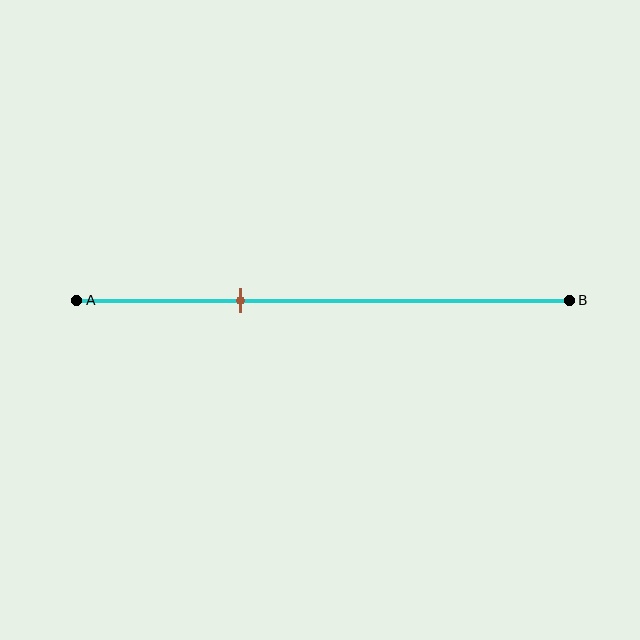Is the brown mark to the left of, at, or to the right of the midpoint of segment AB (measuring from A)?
The brown mark is to the left of the midpoint of segment AB.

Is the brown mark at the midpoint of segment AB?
No, the mark is at about 35% from A, not at the 50% midpoint.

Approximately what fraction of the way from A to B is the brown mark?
The brown mark is approximately 35% of the way from A to B.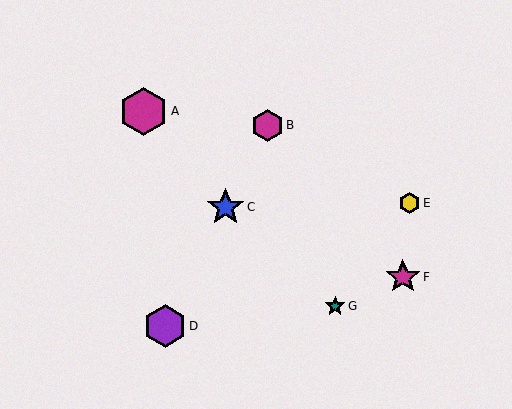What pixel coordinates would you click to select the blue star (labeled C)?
Click at (225, 207) to select the blue star C.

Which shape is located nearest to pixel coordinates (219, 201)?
The blue star (labeled C) at (225, 207) is nearest to that location.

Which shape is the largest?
The magenta hexagon (labeled A) is the largest.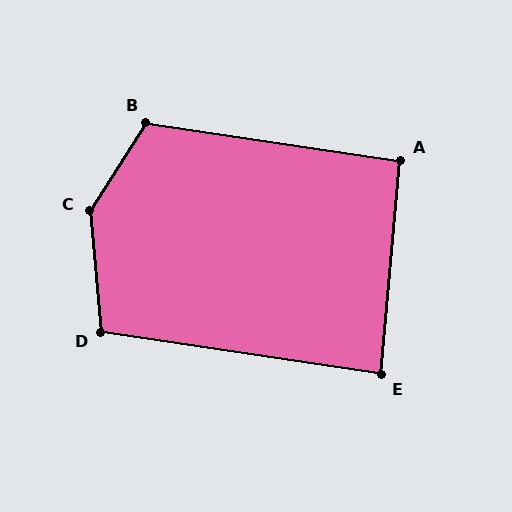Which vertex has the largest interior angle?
C, at approximately 142 degrees.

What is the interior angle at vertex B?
Approximately 114 degrees (obtuse).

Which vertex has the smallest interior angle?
E, at approximately 86 degrees.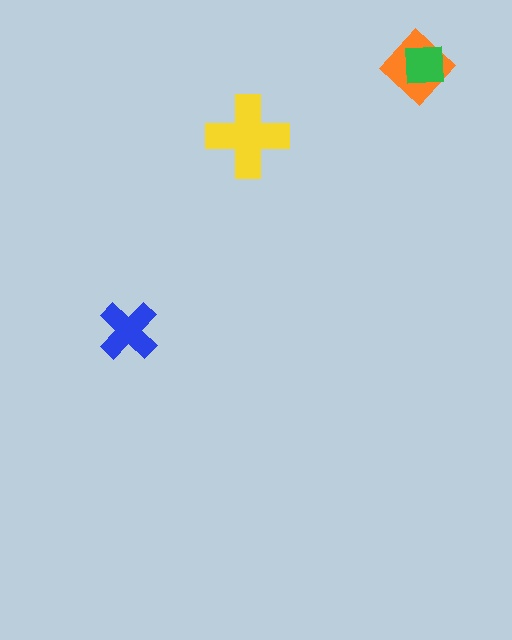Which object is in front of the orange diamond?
The green square is in front of the orange diamond.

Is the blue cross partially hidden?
No, no other shape covers it.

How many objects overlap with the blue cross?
0 objects overlap with the blue cross.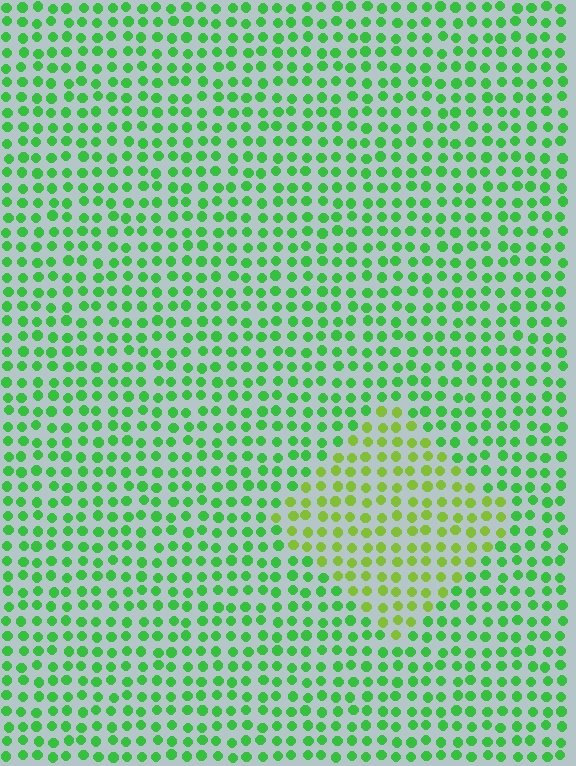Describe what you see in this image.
The image is filled with small green elements in a uniform arrangement. A diamond-shaped region is visible where the elements are tinted to a slightly different hue, forming a subtle color boundary.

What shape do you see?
I see a diamond.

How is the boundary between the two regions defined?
The boundary is defined purely by a slight shift in hue (about 37 degrees). Spacing, size, and orientation are identical on both sides.